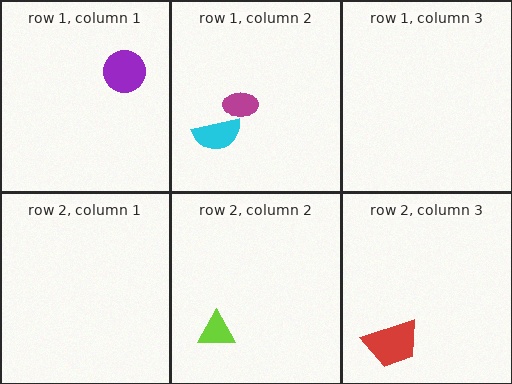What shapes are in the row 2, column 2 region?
The lime triangle.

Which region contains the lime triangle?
The row 2, column 2 region.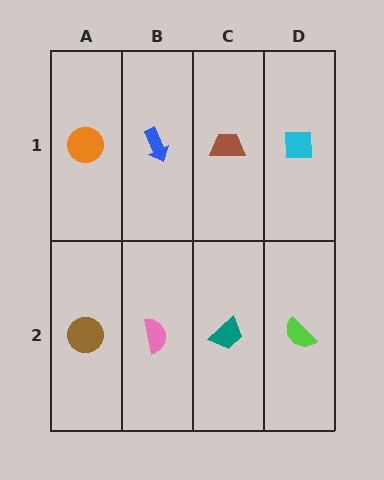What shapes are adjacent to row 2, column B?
A blue arrow (row 1, column B), a brown circle (row 2, column A), a teal trapezoid (row 2, column C).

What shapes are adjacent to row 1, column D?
A lime semicircle (row 2, column D), a brown trapezoid (row 1, column C).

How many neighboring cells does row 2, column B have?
3.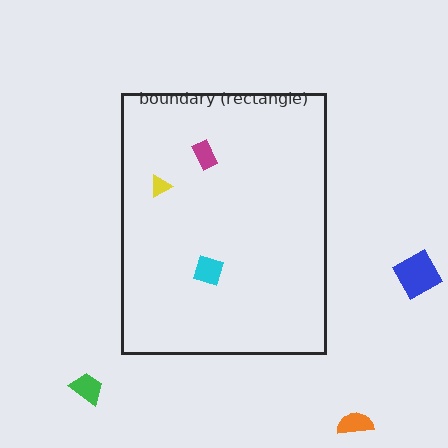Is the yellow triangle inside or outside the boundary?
Inside.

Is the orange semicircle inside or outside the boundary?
Outside.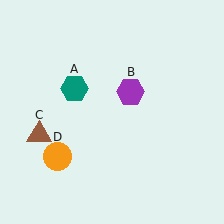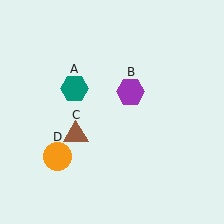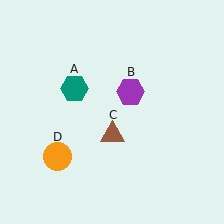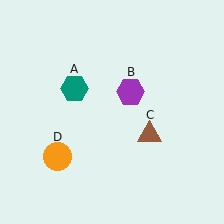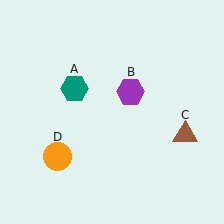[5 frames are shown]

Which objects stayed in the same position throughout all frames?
Teal hexagon (object A) and purple hexagon (object B) and orange circle (object D) remained stationary.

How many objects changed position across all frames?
1 object changed position: brown triangle (object C).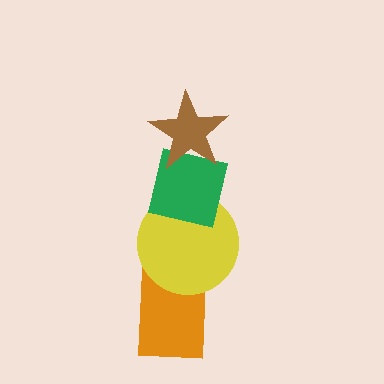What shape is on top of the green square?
The brown star is on top of the green square.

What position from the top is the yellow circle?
The yellow circle is 3rd from the top.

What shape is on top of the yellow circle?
The green square is on top of the yellow circle.